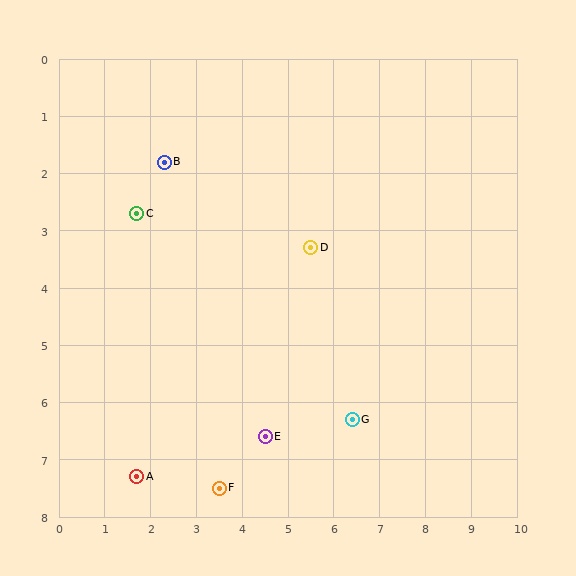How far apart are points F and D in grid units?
Points F and D are about 4.7 grid units apart.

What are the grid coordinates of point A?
Point A is at approximately (1.7, 7.3).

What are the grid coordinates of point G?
Point G is at approximately (6.4, 6.3).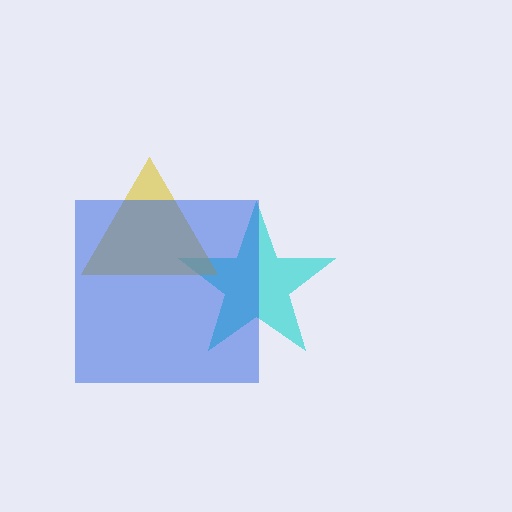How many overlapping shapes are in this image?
There are 3 overlapping shapes in the image.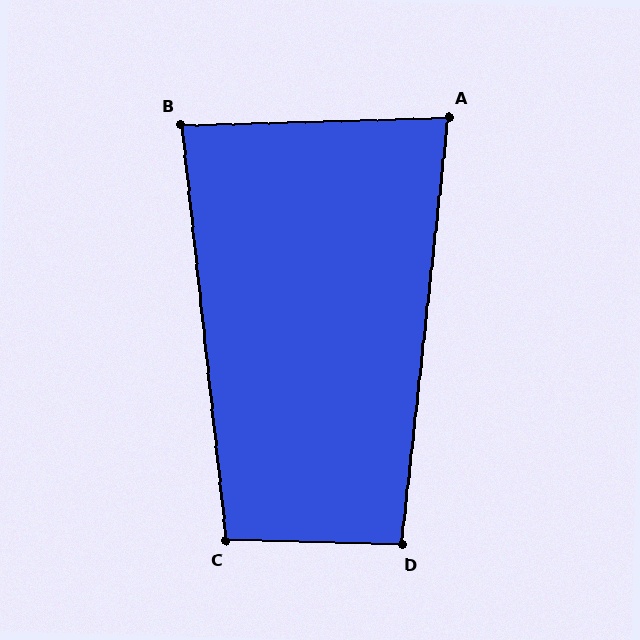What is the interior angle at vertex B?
Approximately 85 degrees (approximately right).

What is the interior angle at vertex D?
Approximately 95 degrees (approximately right).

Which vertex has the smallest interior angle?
A, at approximately 82 degrees.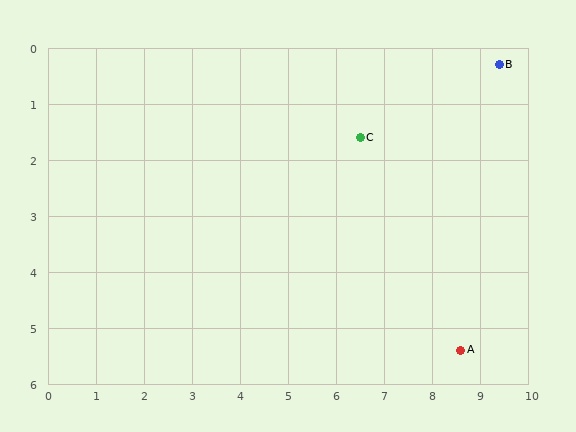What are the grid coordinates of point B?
Point B is at approximately (9.4, 0.3).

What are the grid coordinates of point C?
Point C is at approximately (6.5, 1.6).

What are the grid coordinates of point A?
Point A is at approximately (8.6, 5.4).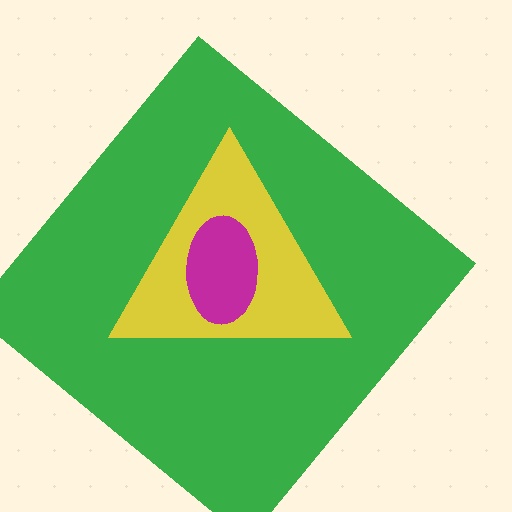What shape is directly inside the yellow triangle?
The magenta ellipse.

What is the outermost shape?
The green diamond.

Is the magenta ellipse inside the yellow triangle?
Yes.